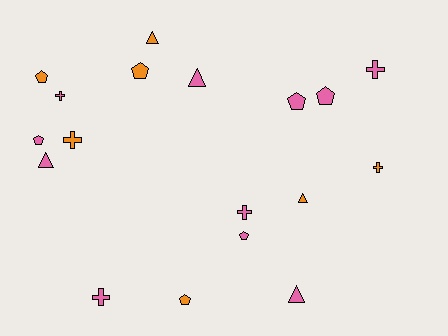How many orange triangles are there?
There are 2 orange triangles.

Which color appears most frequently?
Pink, with 11 objects.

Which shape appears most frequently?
Pentagon, with 7 objects.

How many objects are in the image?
There are 18 objects.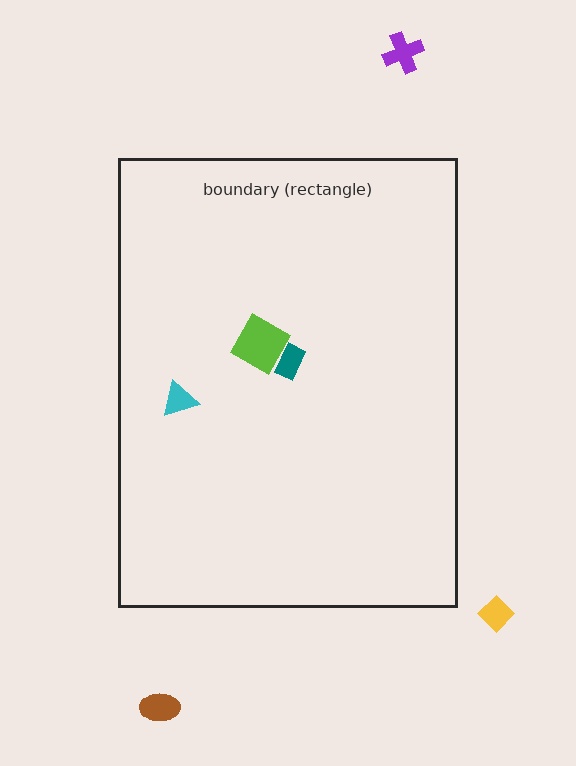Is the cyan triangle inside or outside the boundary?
Inside.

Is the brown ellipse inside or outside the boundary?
Outside.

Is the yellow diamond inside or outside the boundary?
Outside.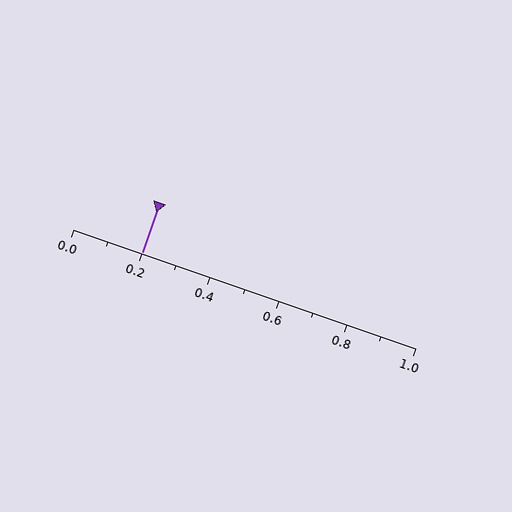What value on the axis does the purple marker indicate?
The marker indicates approximately 0.2.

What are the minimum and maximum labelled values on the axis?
The axis runs from 0.0 to 1.0.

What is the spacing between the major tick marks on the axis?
The major ticks are spaced 0.2 apart.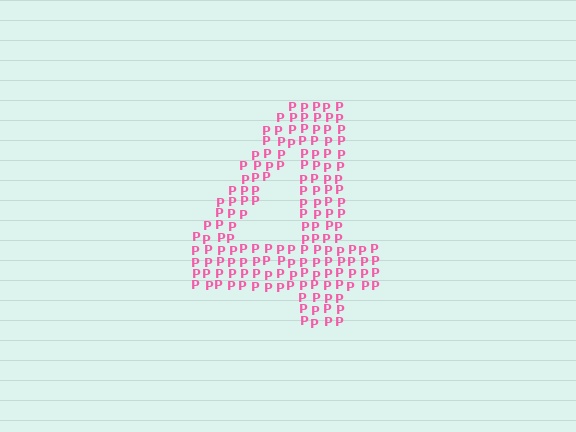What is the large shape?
The large shape is the digit 4.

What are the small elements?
The small elements are letter P's.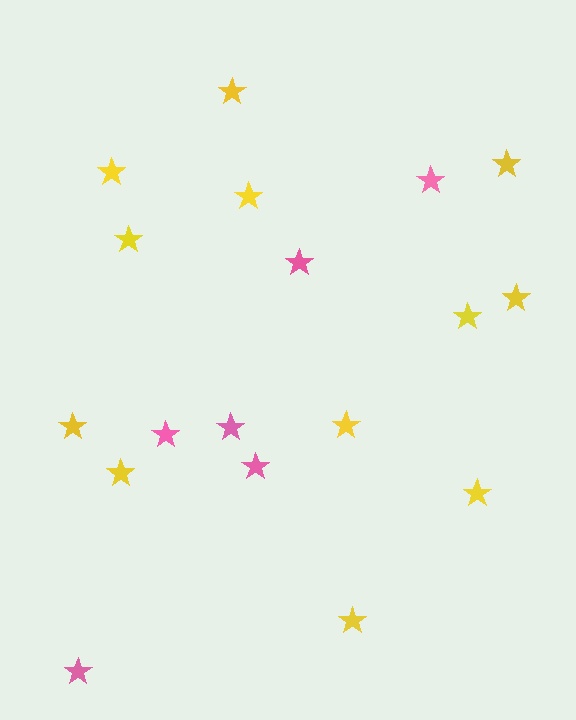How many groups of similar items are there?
There are 2 groups: one group of yellow stars (12) and one group of pink stars (6).